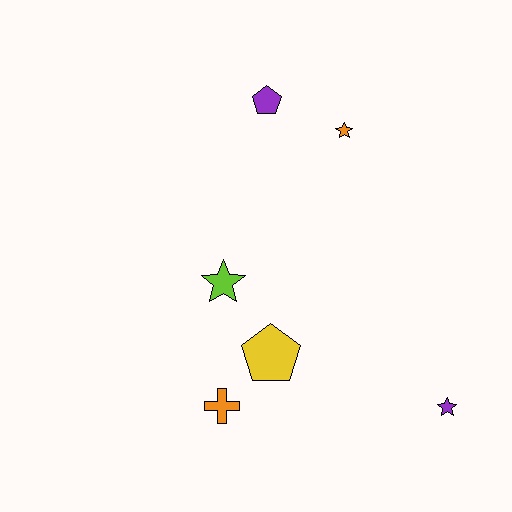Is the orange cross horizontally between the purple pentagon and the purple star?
No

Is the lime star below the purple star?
No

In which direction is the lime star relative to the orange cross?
The lime star is above the orange cross.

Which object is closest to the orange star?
The purple pentagon is closest to the orange star.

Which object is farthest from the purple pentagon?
The purple star is farthest from the purple pentagon.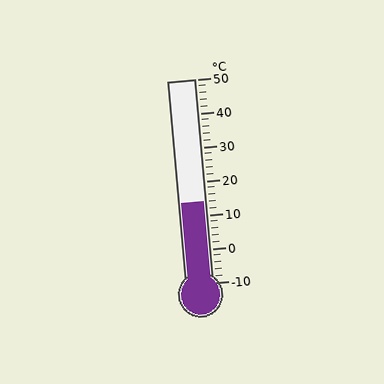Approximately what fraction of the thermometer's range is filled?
The thermometer is filled to approximately 40% of its range.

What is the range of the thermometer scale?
The thermometer scale ranges from -10°C to 50°C.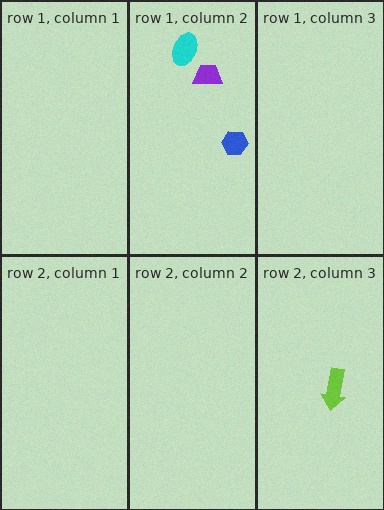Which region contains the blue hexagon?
The row 1, column 2 region.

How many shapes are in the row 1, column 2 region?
3.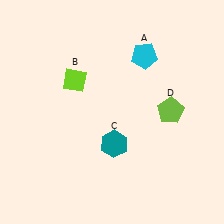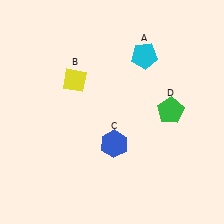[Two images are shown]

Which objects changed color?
B changed from lime to yellow. C changed from teal to blue. D changed from lime to green.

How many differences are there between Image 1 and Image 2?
There are 3 differences between the two images.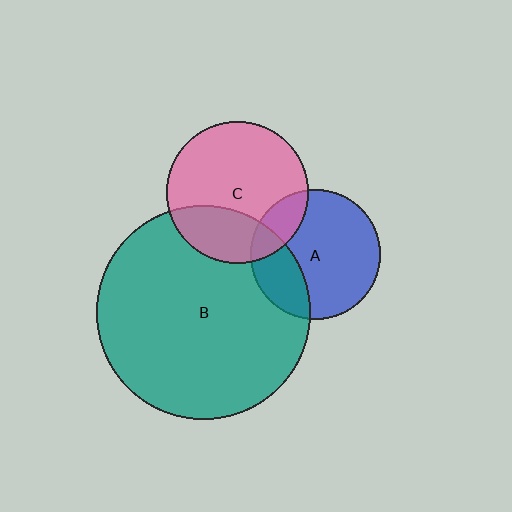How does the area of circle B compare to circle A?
Approximately 2.7 times.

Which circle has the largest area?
Circle B (teal).